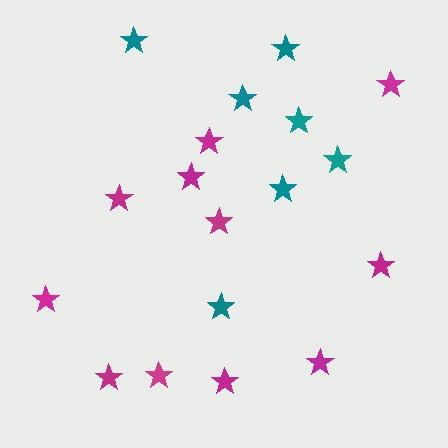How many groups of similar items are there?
There are 2 groups: one group of magenta stars (11) and one group of teal stars (7).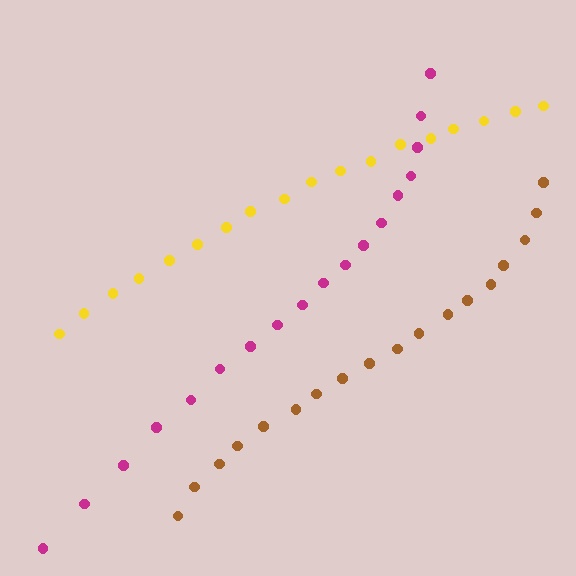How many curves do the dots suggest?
There are 3 distinct paths.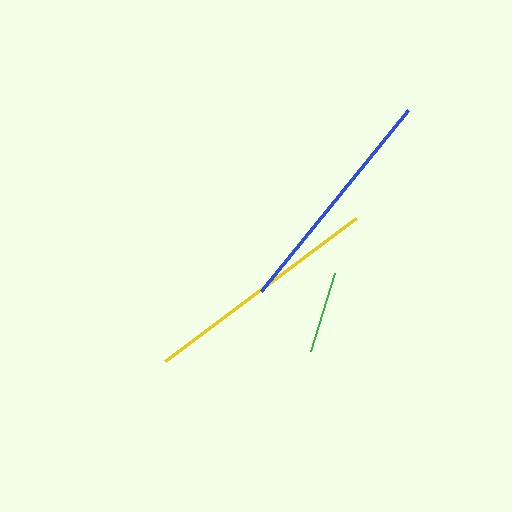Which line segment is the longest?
The yellow line is the longest at approximately 238 pixels.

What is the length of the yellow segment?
The yellow segment is approximately 238 pixels long.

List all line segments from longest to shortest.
From longest to shortest: yellow, blue, green.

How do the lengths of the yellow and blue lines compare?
The yellow and blue lines are approximately the same length.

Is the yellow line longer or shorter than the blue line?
The yellow line is longer than the blue line.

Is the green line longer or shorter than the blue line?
The blue line is longer than the green line.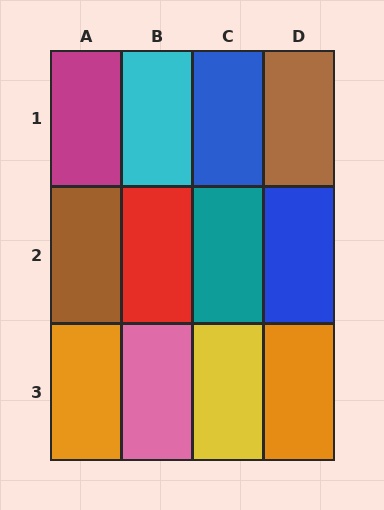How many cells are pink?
1 cell is pink.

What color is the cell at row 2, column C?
Teal.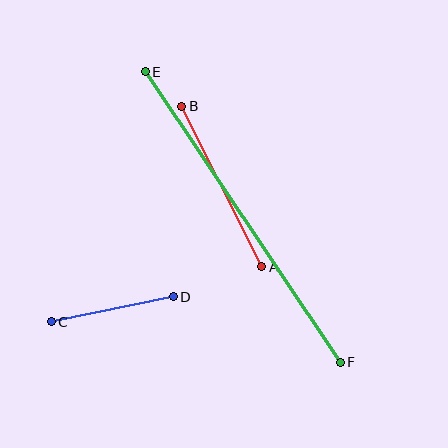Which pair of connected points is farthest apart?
Points E and F are farthest apart.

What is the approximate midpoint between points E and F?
The midpoint is at approximately (243, 217) pixels.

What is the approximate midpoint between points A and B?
The midpoint is at approximately (222, 186) pixels.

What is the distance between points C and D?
The distance is approximately 124 pixels.